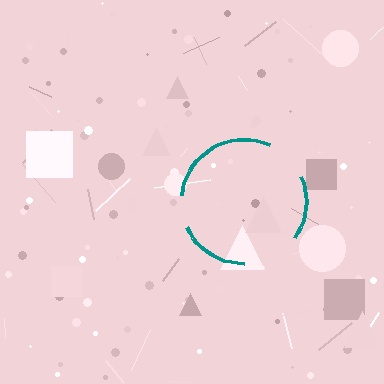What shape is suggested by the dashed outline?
The dashed outline suggests a circle.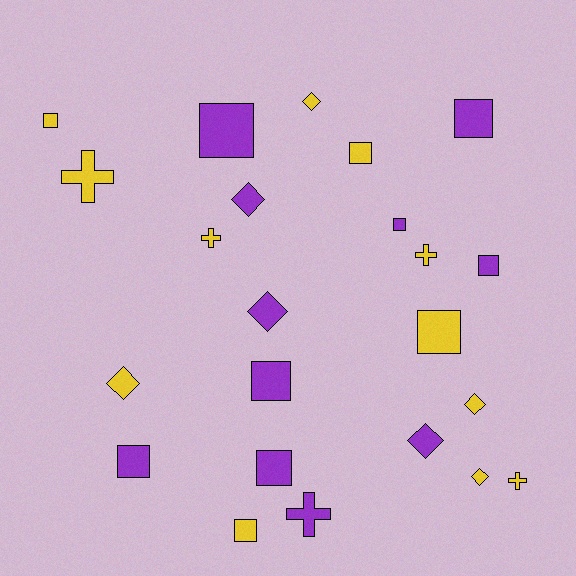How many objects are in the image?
There are 23 objects.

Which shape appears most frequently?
Square, with 11 objects.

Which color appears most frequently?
Yellow, with 12 objects.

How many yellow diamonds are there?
There are 4 yellow diamonds.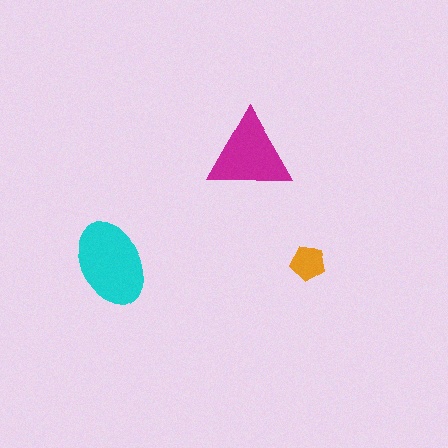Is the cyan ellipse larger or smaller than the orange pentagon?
Larger.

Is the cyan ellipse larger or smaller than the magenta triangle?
Larger.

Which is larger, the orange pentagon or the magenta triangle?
The magenta triangle.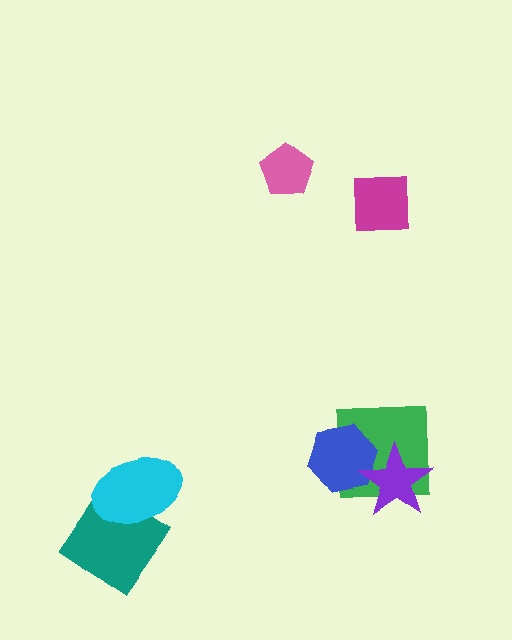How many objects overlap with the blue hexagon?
2 objects overlap with the blue hexagon.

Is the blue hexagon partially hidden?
Yes, it is partially covered by another shape.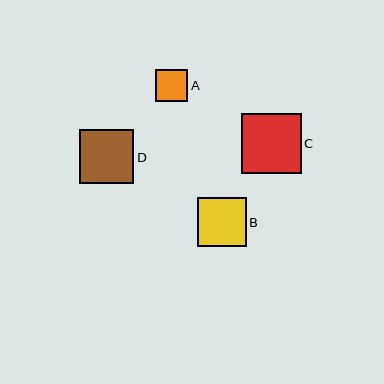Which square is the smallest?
Square A is the smallest with a size of approximately 32 pixels.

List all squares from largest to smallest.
From largest to smallest: C, D, B, A.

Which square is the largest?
Square C is the largest with a size of approximately 60 pixels.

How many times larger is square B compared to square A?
Square B is approximately 1.5 times the size of square A.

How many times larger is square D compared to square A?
Square D is approximately 1.7 times the size of square A.